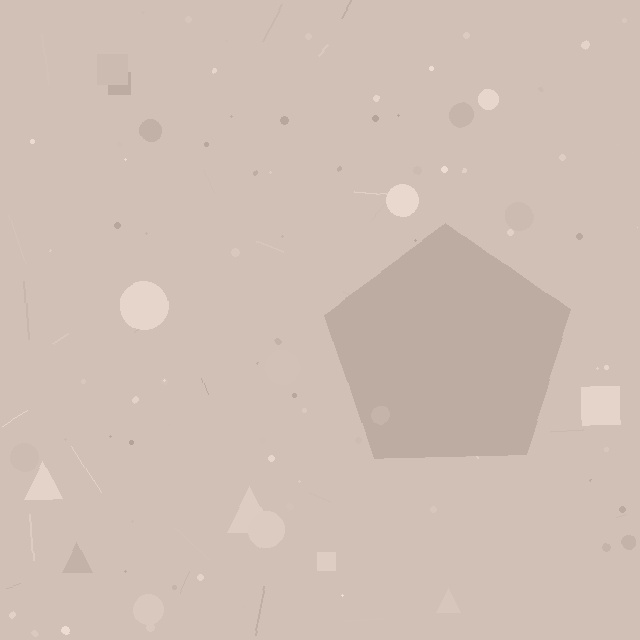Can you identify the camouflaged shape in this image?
The camouflaged shape is a pentagon.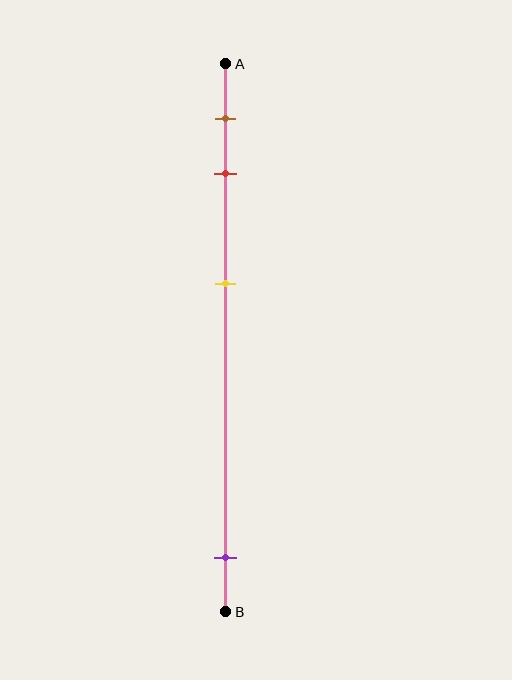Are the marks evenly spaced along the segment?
No, the marks are not evenly spaced.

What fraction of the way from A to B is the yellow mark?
The yellow mark is approximately 40% (0.4) of the way from A to B.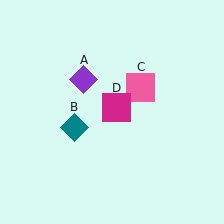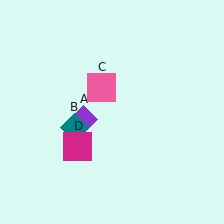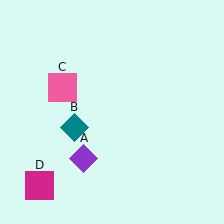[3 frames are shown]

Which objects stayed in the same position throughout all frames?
Teal diamond (object B) remained stationary.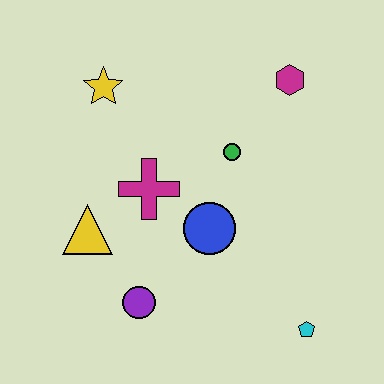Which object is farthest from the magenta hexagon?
The purple circle is farthest from the magenta hexagon.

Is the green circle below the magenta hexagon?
Yes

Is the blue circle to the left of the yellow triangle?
No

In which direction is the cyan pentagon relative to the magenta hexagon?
The cyan pentagon is below the magenta hexagon.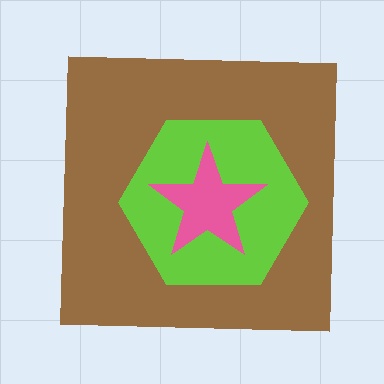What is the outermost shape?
The brown square.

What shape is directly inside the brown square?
The lime hexagon.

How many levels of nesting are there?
3.